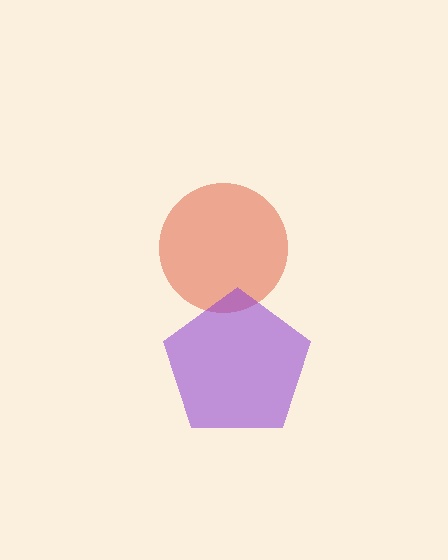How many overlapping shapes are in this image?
There are 2 overlapping shapes in the image.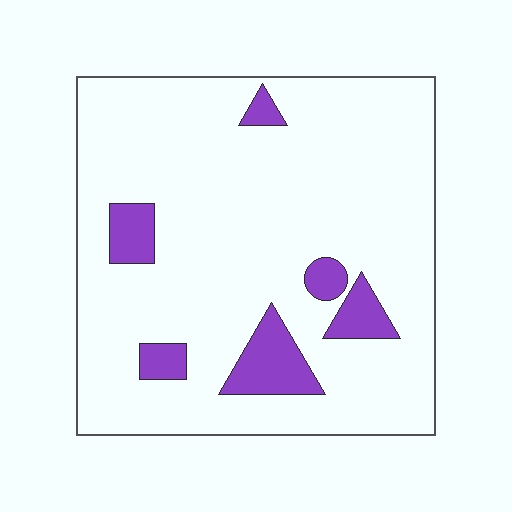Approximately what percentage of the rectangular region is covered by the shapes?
Approximately 10%.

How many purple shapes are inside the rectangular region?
6.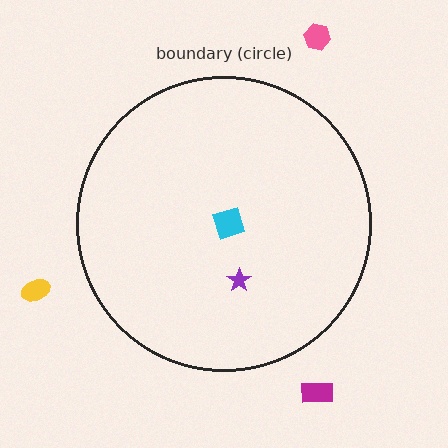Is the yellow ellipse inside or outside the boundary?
Outside.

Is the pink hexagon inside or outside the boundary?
Outside.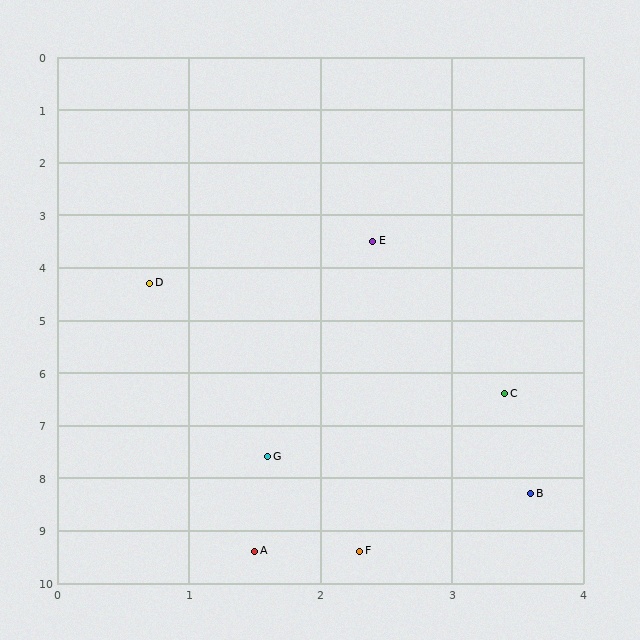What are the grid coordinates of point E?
Point E is at approximately (2.4, 3.5).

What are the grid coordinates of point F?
Point F is at approximately (2.3, 9.4).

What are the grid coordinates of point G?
Point G is at approximately (1.6, 7.6).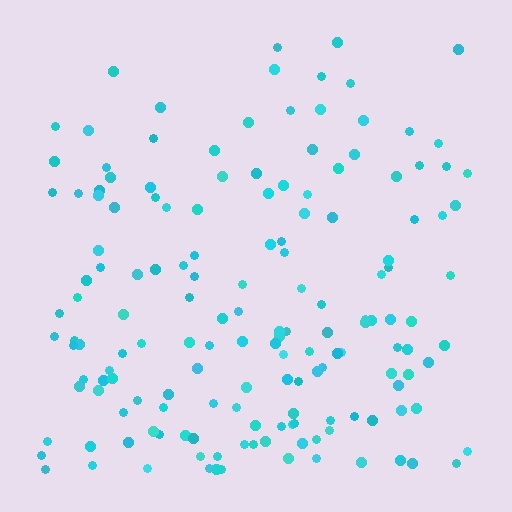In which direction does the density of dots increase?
From top to bottom, with the bottom side densest.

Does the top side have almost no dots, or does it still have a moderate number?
Still a moderate number, just noticeably fewer than the bottom.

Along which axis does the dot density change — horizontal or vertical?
Vertical.